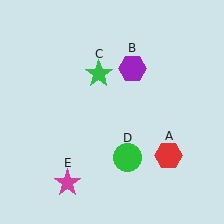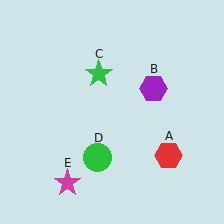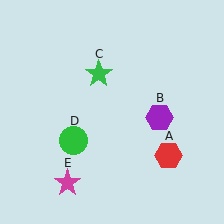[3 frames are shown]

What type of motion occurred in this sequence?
The purple hexagon (object B), green circle (object D) rotated clockwise around the center of the scene.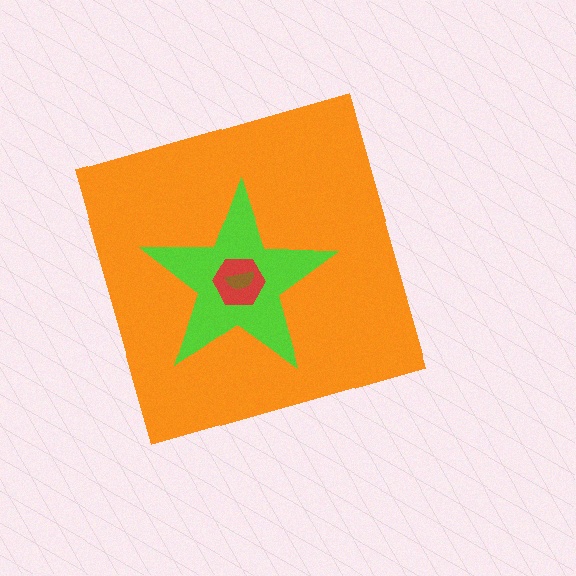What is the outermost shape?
The orange diamond.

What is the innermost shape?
The brown semicircle.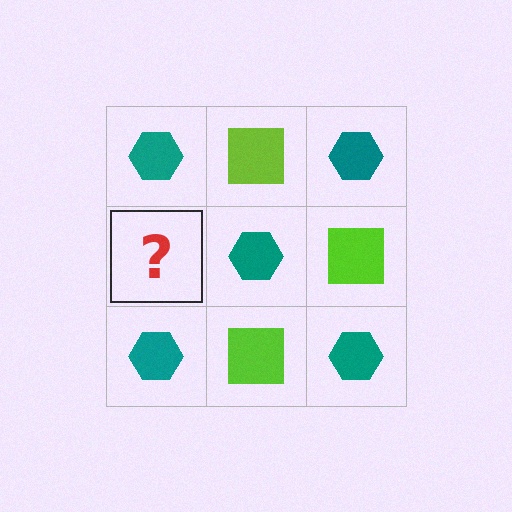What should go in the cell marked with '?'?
The missing cell should contain a lime square.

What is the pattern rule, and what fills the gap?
The rule is that it alternates teal hexagon and lime square in a checkerboard pattern. The gap should be filled with a lime square.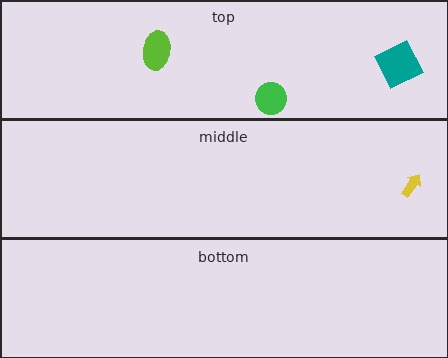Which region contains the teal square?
The top region.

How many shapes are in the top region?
3.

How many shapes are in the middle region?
1.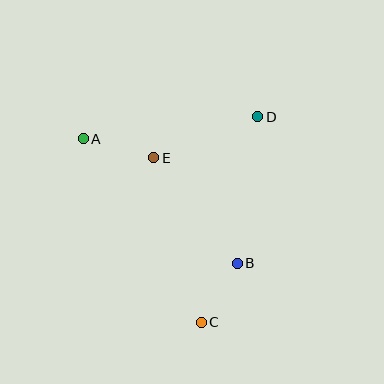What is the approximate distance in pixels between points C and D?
The distance between C and D is approximately 213 pixels.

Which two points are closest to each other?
Points B and C are closest to each other.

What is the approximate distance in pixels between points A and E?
The distance between A and E is approximately 73 pixels.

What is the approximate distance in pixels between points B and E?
The distance between B and E is approximately 135 pixels.